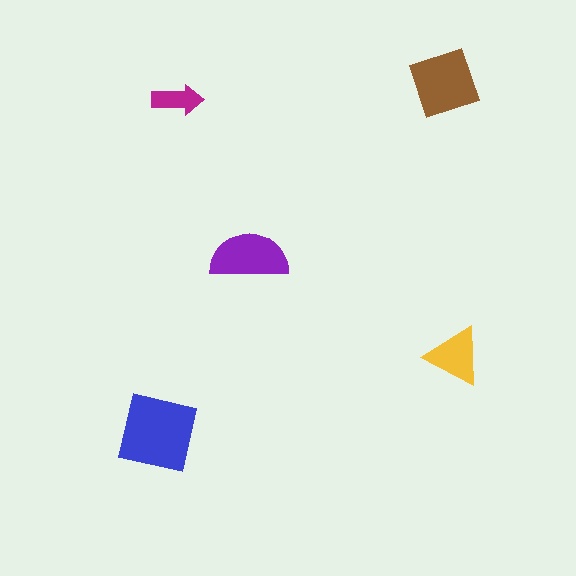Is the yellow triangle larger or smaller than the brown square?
Smaller.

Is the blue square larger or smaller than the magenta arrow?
Larger.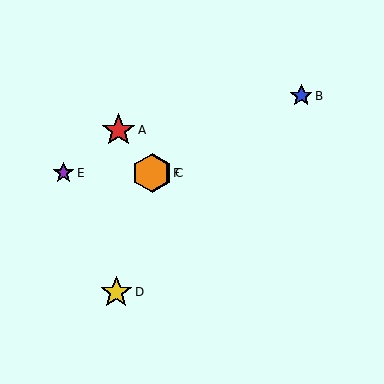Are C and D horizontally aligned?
No, C is at y≈173 and D is at y≈292.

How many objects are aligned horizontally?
3 objects (C, E, F) are aligned horizontally.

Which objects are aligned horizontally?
Objects C, E, F are aligned horizontally.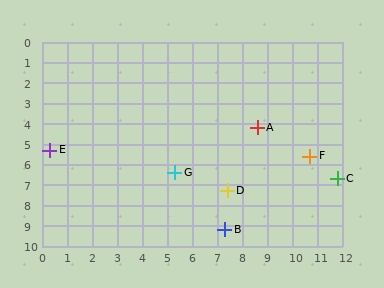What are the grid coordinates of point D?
Point D is at approximately (7.4, 7.3).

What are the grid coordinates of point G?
Point G is at approximately (5.3, 6.4).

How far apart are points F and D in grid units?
Points F and D are about 3.7 grid units apart.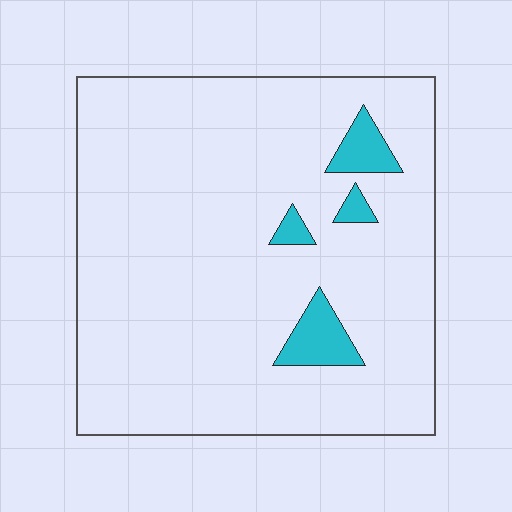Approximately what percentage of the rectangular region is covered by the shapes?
Approximately 5%.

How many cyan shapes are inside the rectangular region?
4.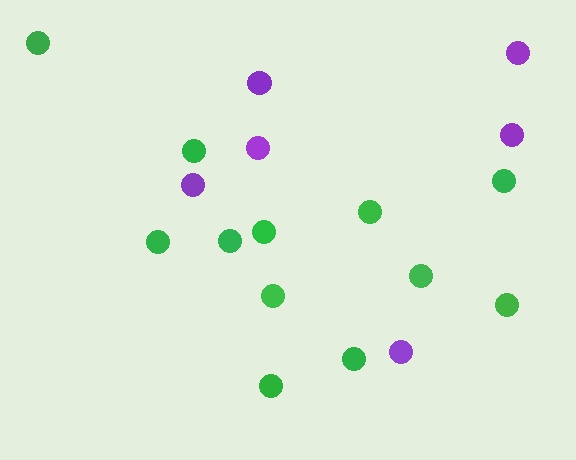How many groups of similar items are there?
There are 2 groups: one group of purple circles (6) and one group of green circles (12).